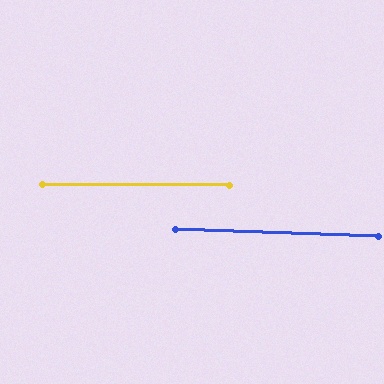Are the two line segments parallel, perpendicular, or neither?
Parallel — their directions differ by only 1.7°.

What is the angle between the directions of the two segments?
Approximately 2 degrees.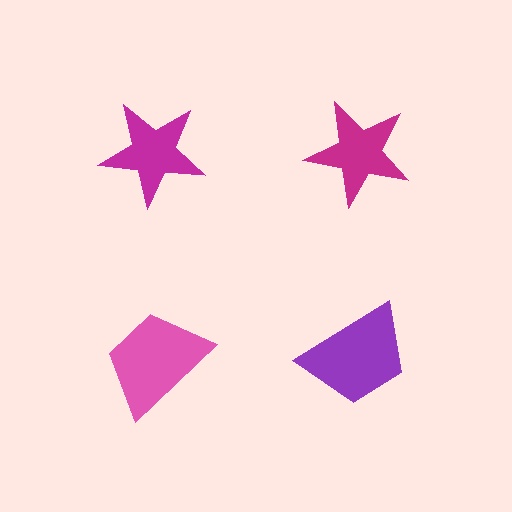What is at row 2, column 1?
A pink trapezoid.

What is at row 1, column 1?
A magenta star.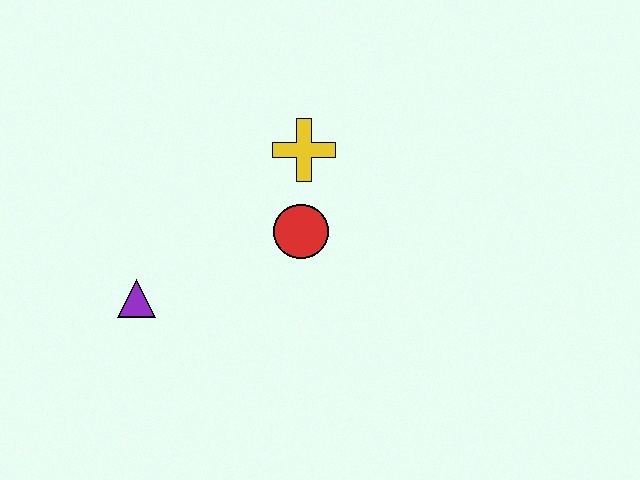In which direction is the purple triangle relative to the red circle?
The purple triangle is to the left of the red circle.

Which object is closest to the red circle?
The yellow cross is closest to the red circle.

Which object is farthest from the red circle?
The purple triangle is farthest from the red circle.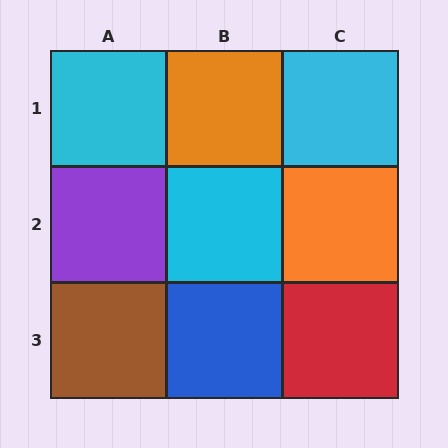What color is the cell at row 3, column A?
Brown.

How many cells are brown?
1 cell is brown.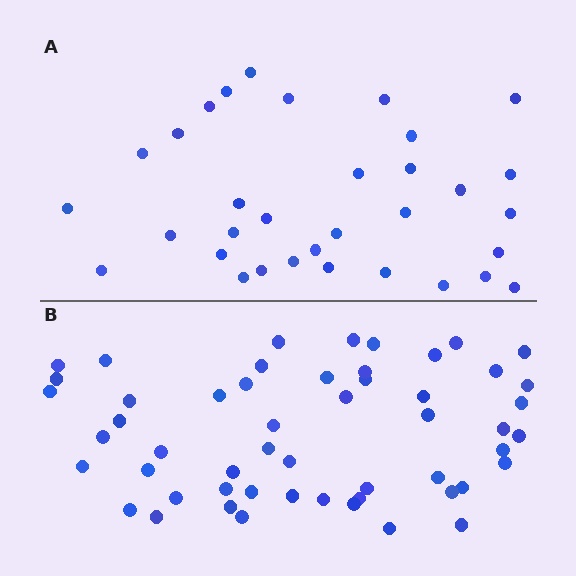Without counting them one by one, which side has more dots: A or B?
Region B (the bottom region) has more dots.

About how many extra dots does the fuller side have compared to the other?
Region B has approximately 20 more dots than region A.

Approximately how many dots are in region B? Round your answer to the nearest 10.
About 50 dots. (The exact count is 53, which rounds to 50.)